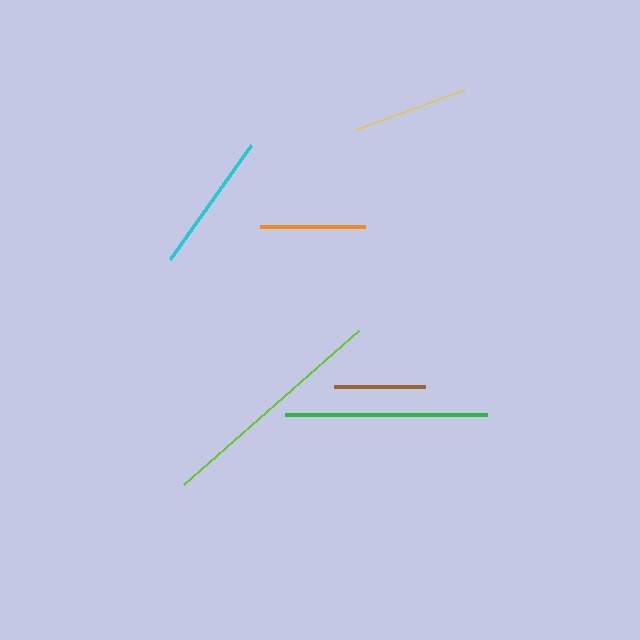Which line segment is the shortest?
The brown line is the shortest at approximately 91 pixels.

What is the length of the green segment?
The green segment is approximately 202 pixels long.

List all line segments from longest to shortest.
From longest to shortest: lime, green, cyan, yellow, orange, brown.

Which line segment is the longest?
The lime line is the longest at approximately 232 pixels.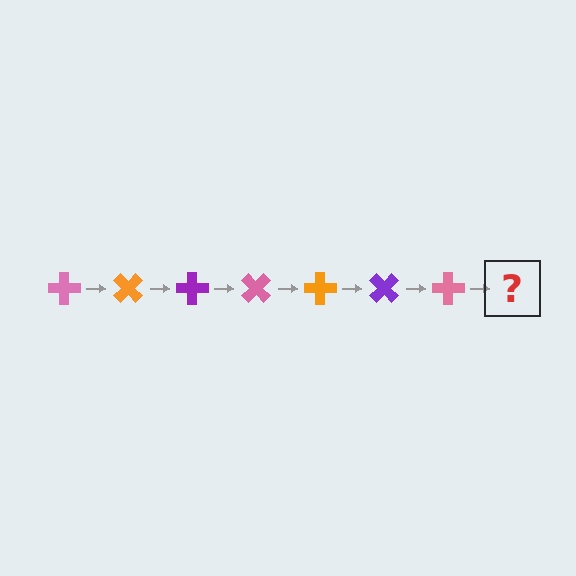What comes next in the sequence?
The next element should be an orange cross, rotated 315 degrees from the start.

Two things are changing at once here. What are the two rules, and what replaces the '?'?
The two rules are that it rotates 45 degrees each step and the color cycles through pink, orange, and purple. The '?' should be an orange cross, rotated 315 degrees from the start.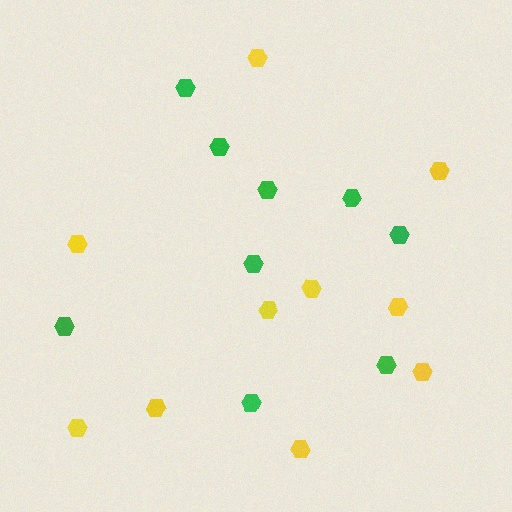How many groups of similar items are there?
There are 2 groups: one group of yellow hexagons (10) and one group of green hexagons (9).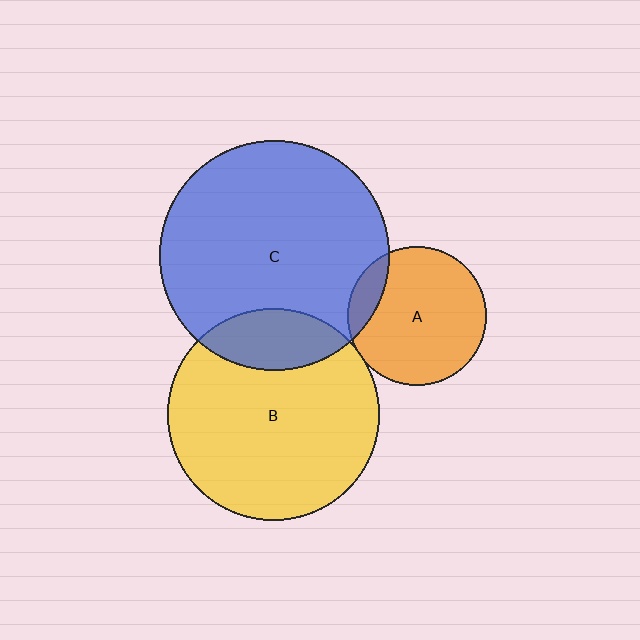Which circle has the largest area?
Circle C (blue).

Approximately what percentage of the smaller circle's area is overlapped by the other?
Approximately 15%.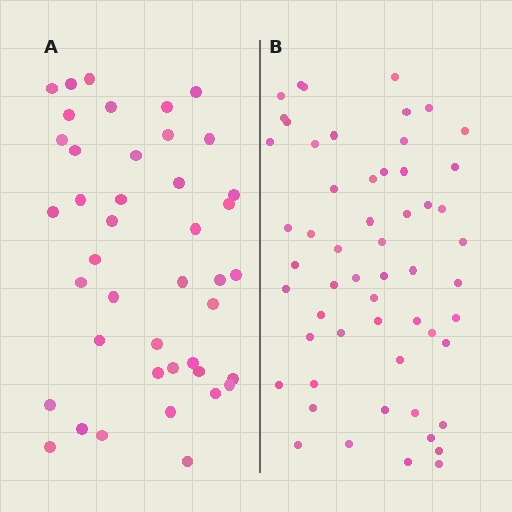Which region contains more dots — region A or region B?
Region B (the right region) has more dots.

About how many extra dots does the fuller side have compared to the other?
Region B has approximately 15 more dots than region A.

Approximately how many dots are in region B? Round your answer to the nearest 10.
About 60 dots. (The exact count is 56, which rounds to 60.)